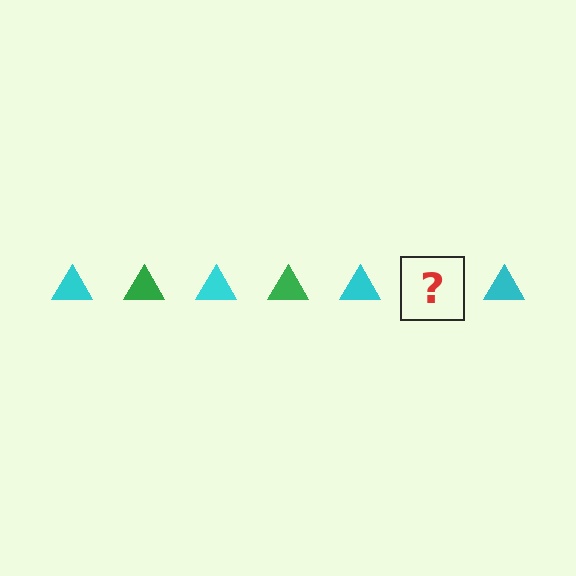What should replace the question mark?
The question mark should be replaced with a green triangle.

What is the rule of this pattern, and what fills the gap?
The rule is that the pattern cycles through cyan, green triangles. The gap should be filled with a green triangle.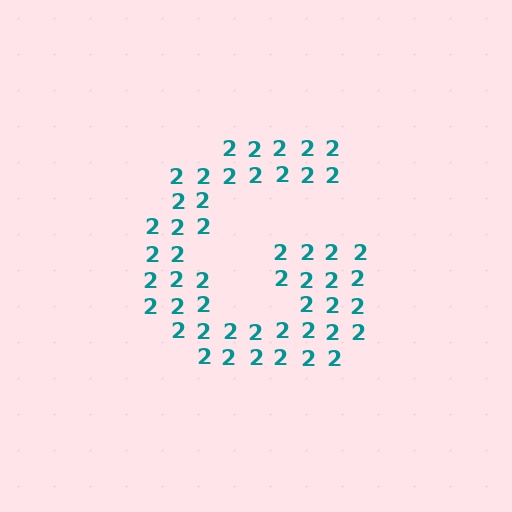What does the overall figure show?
The overall figure shows the letter G.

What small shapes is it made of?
It is made of small digit 2's.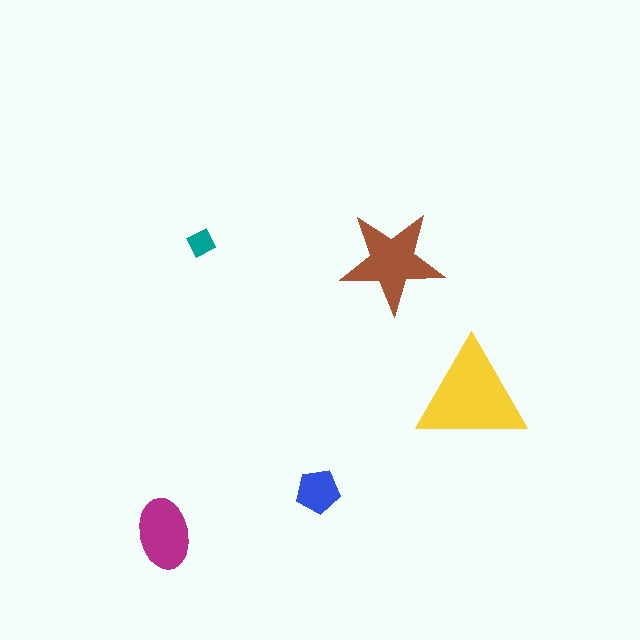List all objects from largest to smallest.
The yellow triangle, the brown star, the magenta ellipse, the blue pentagon, the teal diamond.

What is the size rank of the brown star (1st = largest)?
2nd.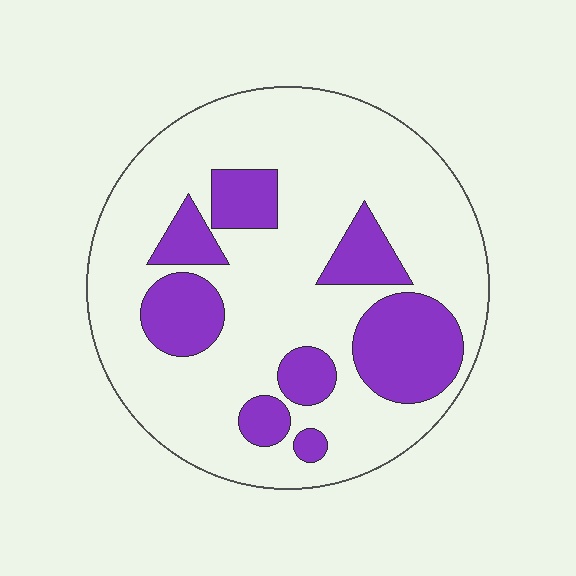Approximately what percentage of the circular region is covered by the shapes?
Approximately 25%.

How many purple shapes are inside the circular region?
8.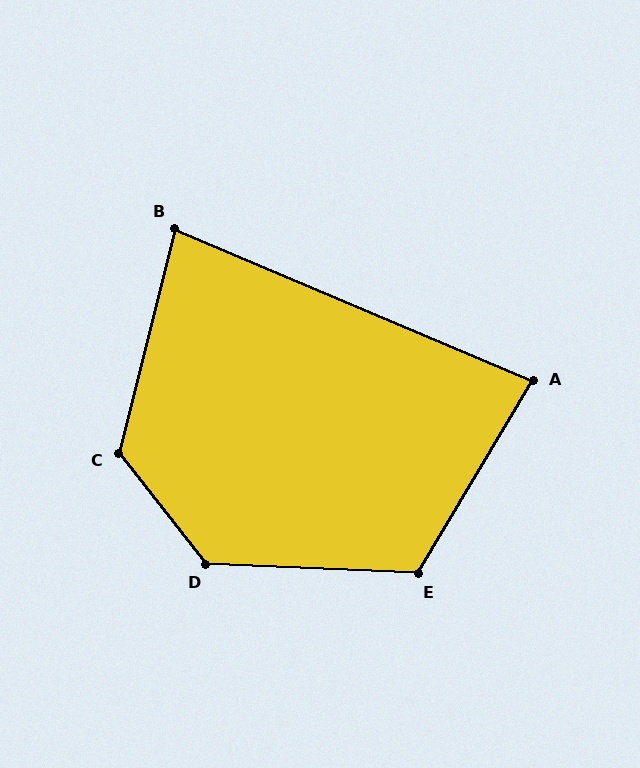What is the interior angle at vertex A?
Approximately 82 degrees (acute).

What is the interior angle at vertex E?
Approximately 118 degrees (obtuse).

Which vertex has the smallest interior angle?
B, at approximately 81 degrees.